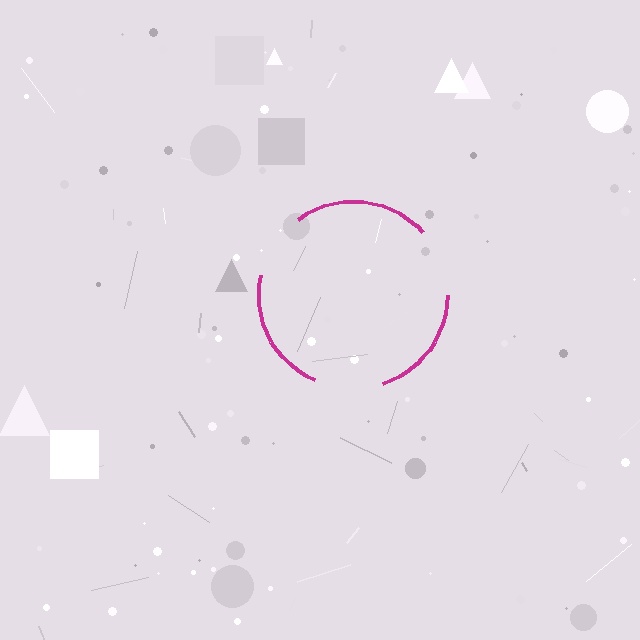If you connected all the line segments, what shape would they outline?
They would outline a circle.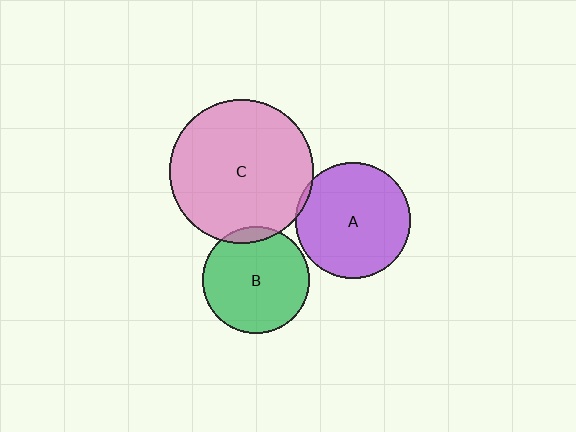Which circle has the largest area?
Circle C (pink).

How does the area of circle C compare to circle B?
Approximately 1.8 times.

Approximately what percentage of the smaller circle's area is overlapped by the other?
Approximately 5%.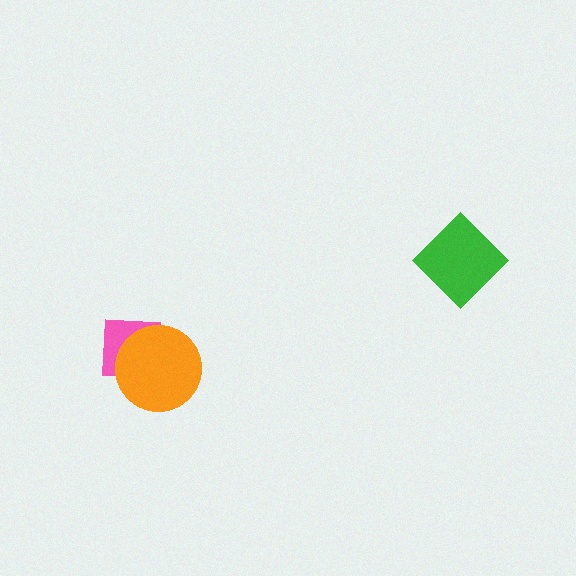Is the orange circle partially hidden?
No, no other shape covers it.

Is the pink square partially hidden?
Yes, it is partially covered by another shape.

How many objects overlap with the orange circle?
1 object overlaps with the orange circle.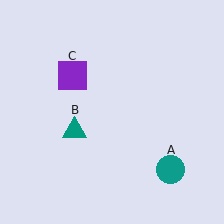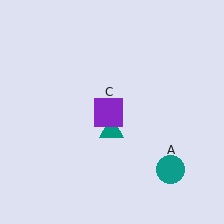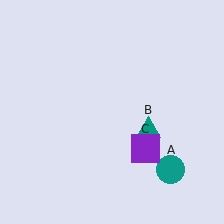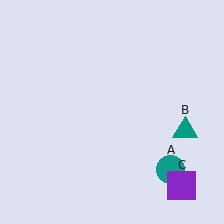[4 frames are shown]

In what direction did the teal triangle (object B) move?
The teal triangle (object B) moved right.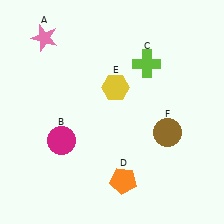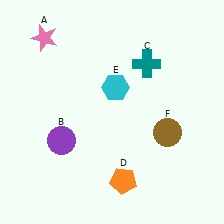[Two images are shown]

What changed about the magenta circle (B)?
In Image 1, B is magenta. In Image 2, it changed to purple.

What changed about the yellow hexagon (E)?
In Image 1, E is yellow. In Image 2, it changed to cyan.